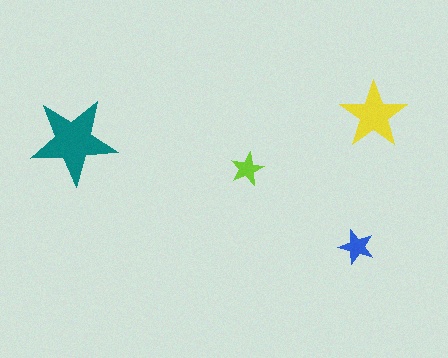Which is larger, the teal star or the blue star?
The teal one.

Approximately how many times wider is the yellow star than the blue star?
About 2 times wider.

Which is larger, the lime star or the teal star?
The teal one.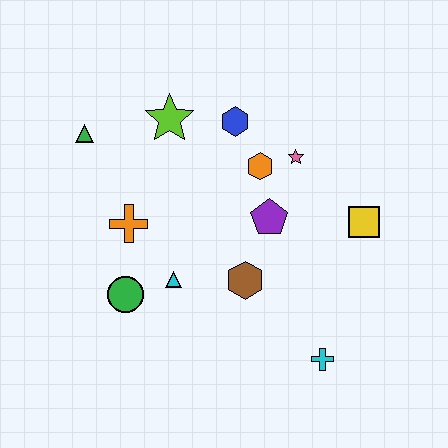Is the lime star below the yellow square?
No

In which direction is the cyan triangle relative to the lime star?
The cyan triangle is below the lime star.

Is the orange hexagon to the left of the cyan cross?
Yes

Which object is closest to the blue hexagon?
The orange hexagon is closest to the blue hexagon.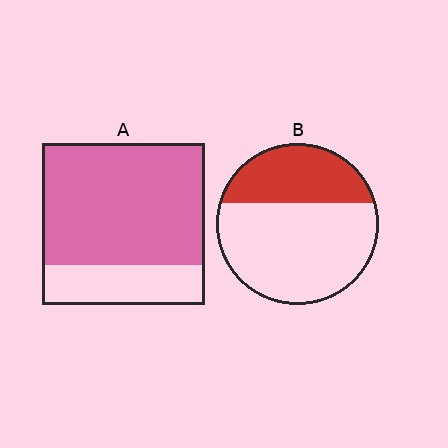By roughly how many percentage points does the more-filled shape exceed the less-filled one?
By roughly 40 percentage points (A over B).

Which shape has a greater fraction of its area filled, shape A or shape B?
Shape A.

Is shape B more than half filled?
No.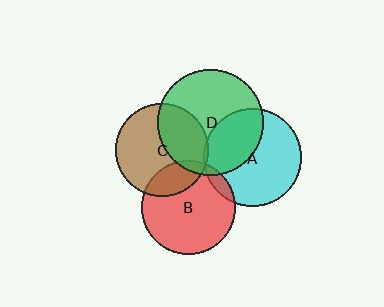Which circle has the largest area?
Circle D (green).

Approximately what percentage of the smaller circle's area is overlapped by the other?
Approximately 5%.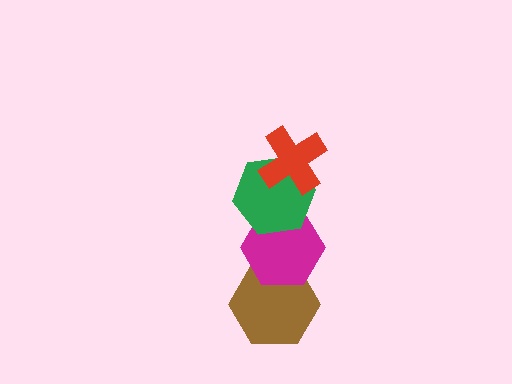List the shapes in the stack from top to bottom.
From top to bottom: the red cross, the green hexagon, the magenta hexagon, the brown hexagon.